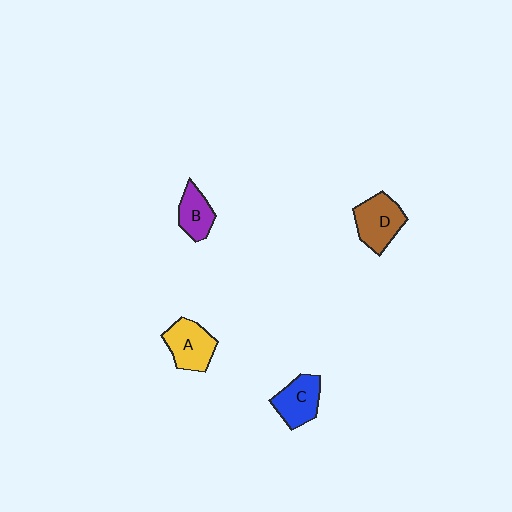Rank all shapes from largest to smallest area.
From largest to smallest: D (brown), A (yellow), C (blue), B (purple).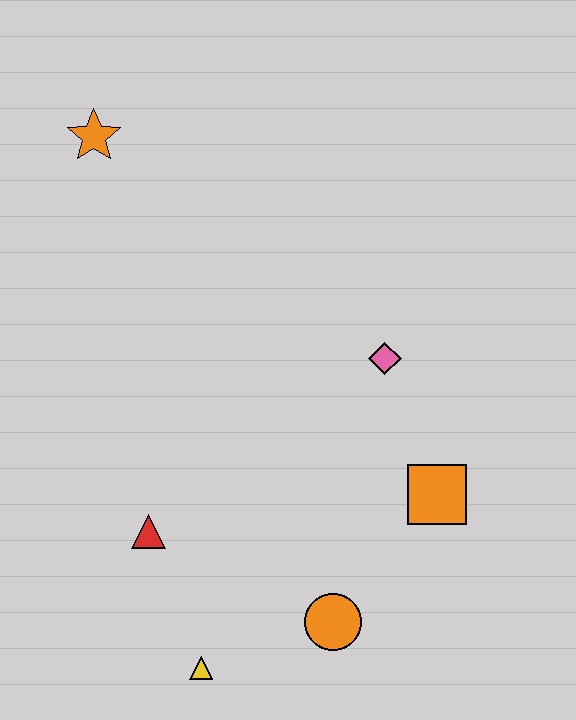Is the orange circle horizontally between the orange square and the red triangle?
Yes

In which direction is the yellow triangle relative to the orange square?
The yellow triangle is to the left of the orange square.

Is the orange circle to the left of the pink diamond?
Yes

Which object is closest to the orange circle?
The yellow triangle is closest to the orange circle.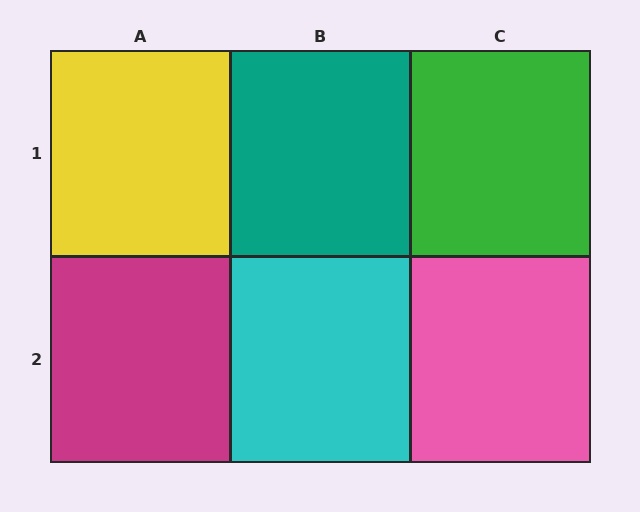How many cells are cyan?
1 cell is cyan.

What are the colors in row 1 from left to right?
Yellow, teal, green.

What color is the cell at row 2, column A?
Magenta.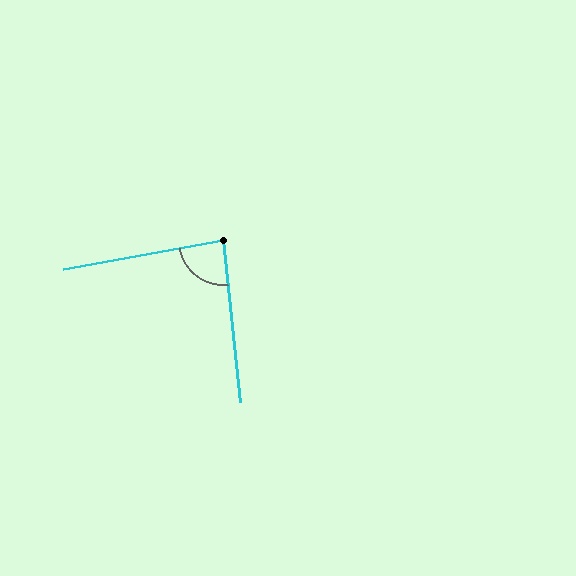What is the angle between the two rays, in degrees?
Approximately 86 degrees.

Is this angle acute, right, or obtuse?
It is approximately a right angle.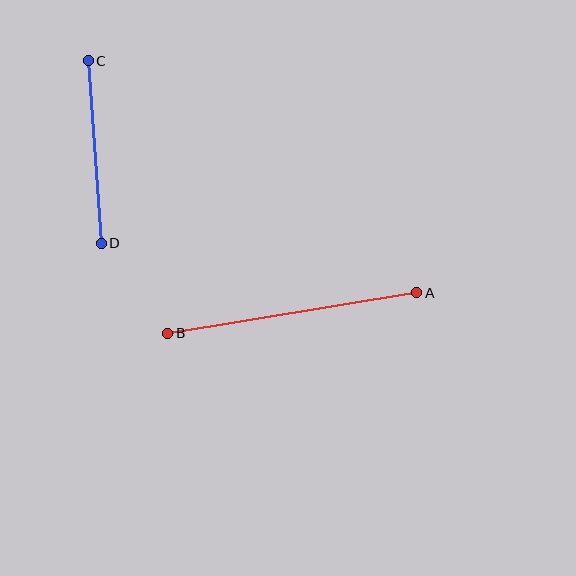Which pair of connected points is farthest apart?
Points A and B are farthest apart.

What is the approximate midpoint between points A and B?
The midpoint is at approximately (292, 313) pixels.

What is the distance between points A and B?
The distance is approximately 252 pixels.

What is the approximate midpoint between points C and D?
The midpoint is at approximately (95, 152) pixels.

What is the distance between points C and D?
The distance is approximately 183 pixels.